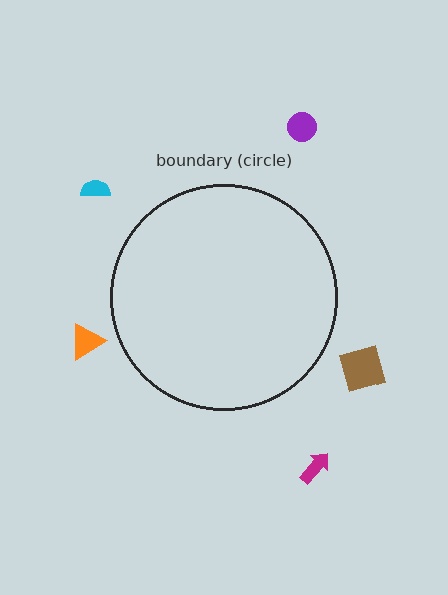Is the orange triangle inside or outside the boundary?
Outside.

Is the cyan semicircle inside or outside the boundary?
Outside.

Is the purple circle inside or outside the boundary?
Outside.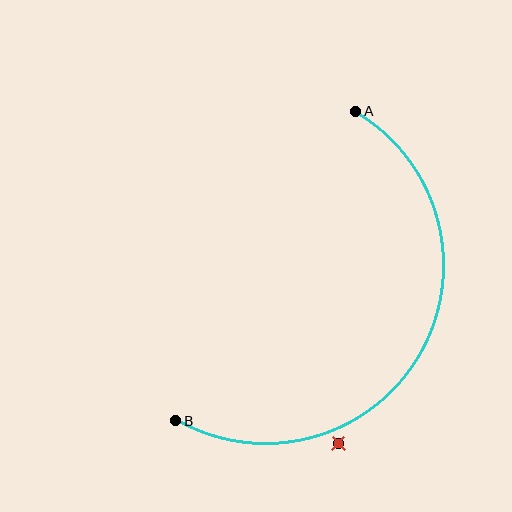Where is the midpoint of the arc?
The arc midpoint is the point on the curve farthest from the straight line joining A and B. It sits to the right of that line.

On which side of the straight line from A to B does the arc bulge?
The arc bulges to the right of the straight line connecting A and B.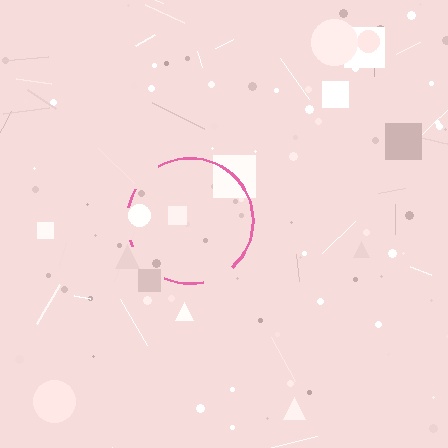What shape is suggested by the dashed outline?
The dashed outline suggests a circle.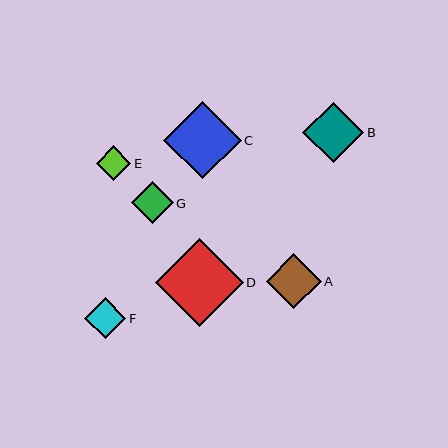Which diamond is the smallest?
Diamond E is the smallest with a size of approximately 35 pixels.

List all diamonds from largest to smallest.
From largest to smallest: D, C, B, A, G, F, E.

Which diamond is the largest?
Diamond D is the largest with a size of approximately 88 pixels.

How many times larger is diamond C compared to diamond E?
Diamond C is approximately 2.2 times the size of diamond E.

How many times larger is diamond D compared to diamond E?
Diamond D is approximately 2.5 times the size of diamond E.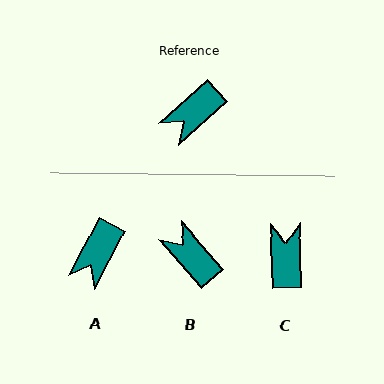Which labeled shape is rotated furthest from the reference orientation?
C, about 129 degrees away.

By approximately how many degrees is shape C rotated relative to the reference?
Approximately 129 degrees clockwise.